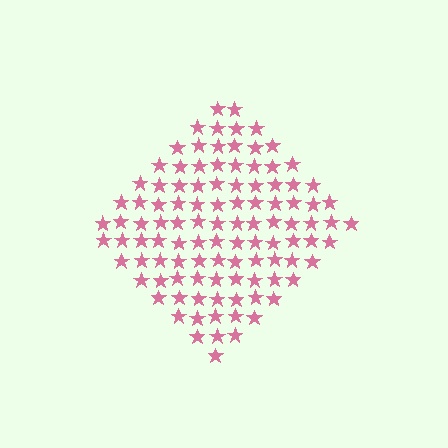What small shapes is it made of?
It is made of small stars.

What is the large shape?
The large shape is a diamond.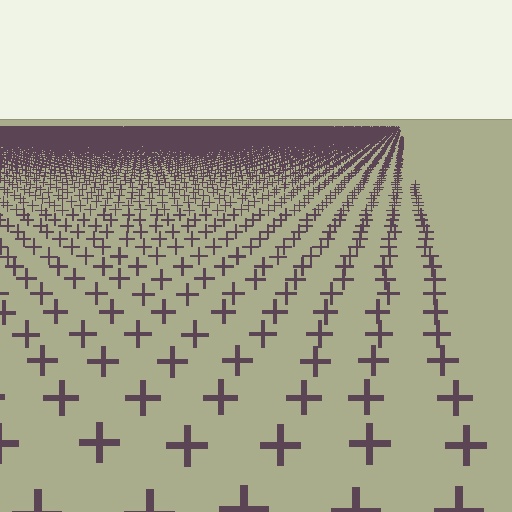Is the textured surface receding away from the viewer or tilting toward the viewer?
The surface is receding away from the viewer. Texture elements get smaller and denser toward the top.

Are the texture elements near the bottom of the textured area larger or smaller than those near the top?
Larger. Near the bottom, elements are closer to the viewer and appear at a bigger on-screen size.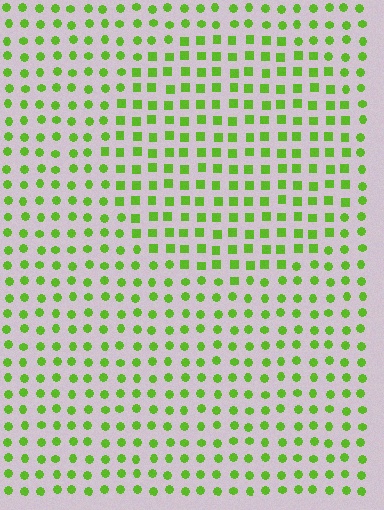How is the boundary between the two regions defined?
The boundary is defined by a change in element shape: squares inside vs. circles outside. All elements share the same color and spacing.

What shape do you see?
I see a circle.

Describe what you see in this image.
The image is filled with small lime elements arranged in a uniform grid. A circle-shaped region contains squares, while the surrounding area contains circles. The boundary is defined purely by the change in element shape.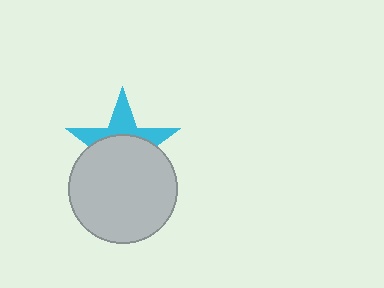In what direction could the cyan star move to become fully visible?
The cyan star could move up. That would shift it out from behind the light gray circle entirely.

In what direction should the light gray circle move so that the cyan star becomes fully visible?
The light gray circle should move down. That is the shortest direction to clear the overlap and leave the cyan star fully visible.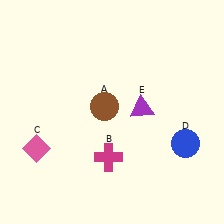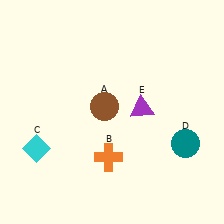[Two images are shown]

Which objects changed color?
B changed from magenta to orange. C changed from pink to cyan. D changed from blue to teal.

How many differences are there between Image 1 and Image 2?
There are 3 differences between the two images.